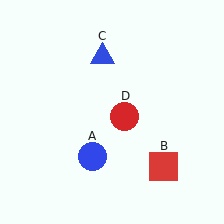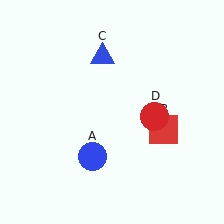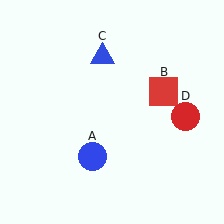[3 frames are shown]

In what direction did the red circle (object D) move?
The red circle (object D) moved right.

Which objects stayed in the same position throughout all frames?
Blue circle (object A) and blue triangle (object C) remained stationary.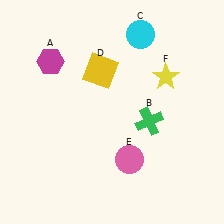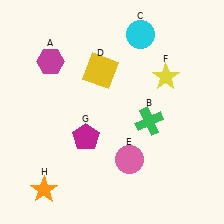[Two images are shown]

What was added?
A magenta pentagon (G), an orange star (H) were added in Image 2.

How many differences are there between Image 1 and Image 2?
There are 2 differences between the two images.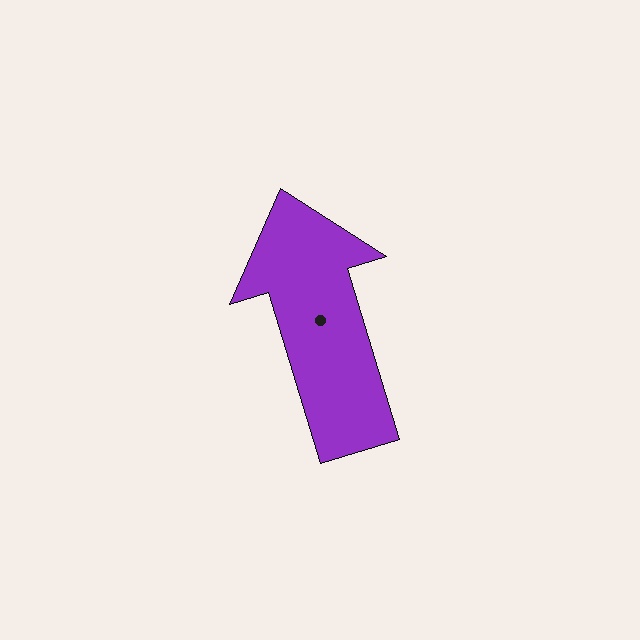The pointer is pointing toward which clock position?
Roughly 11 o'clock.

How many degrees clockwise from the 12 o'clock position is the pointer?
Approximately 343 degrees.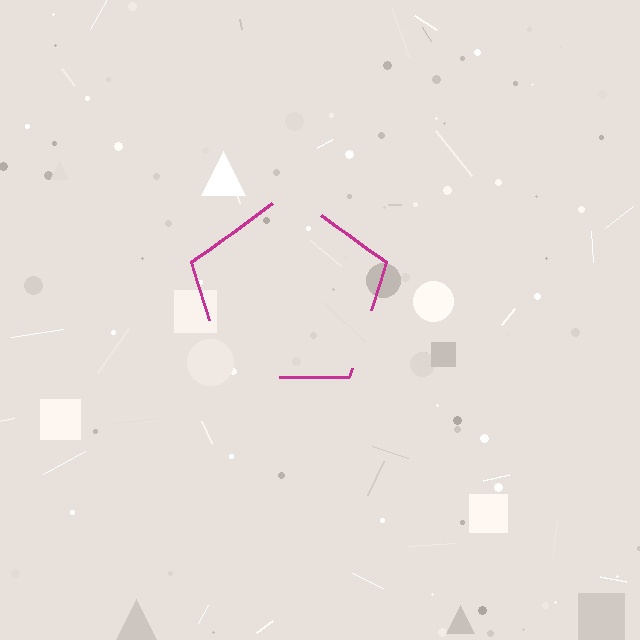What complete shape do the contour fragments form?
The contour fragments form a pentagon.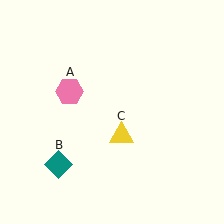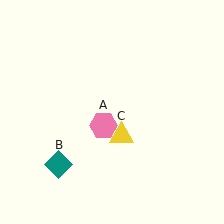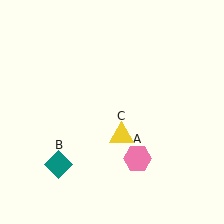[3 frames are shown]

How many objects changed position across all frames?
1 object changed position: pink hexagon (object A).